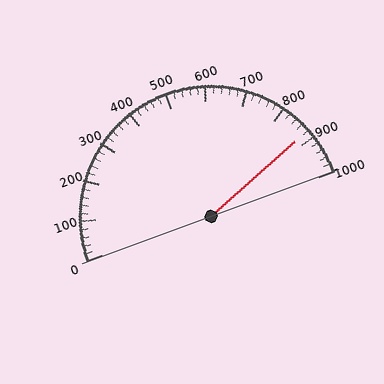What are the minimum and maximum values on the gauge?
The gauge ranges from 0 to 1000.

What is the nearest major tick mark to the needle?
The nearest major tick mark is 900.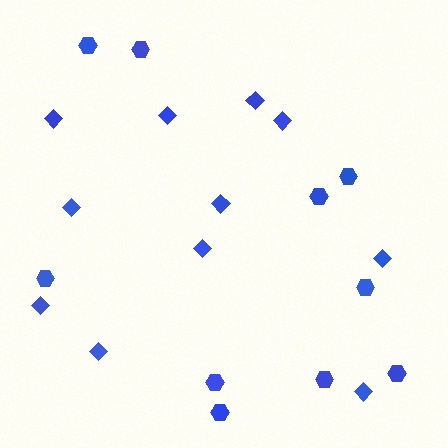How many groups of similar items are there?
There are 2 groups: one group of diamonds (11) and one group of hexagons (10).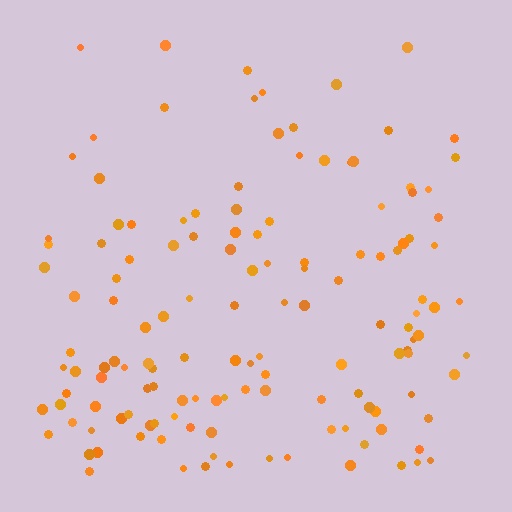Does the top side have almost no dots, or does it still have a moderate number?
Still a moderate number, just noticeably fewer than the bottom.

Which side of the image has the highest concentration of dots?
The bottom.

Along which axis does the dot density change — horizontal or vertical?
Vertical.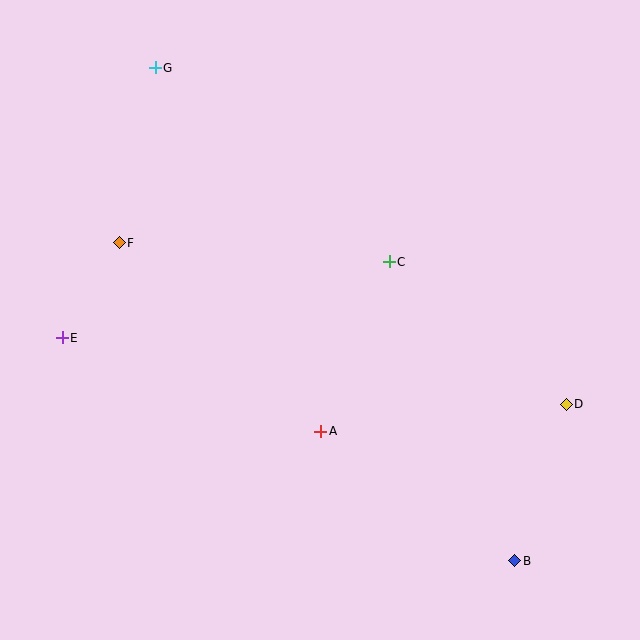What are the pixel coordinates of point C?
Point C is at (389, 262).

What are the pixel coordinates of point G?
Point G is at (155, 68).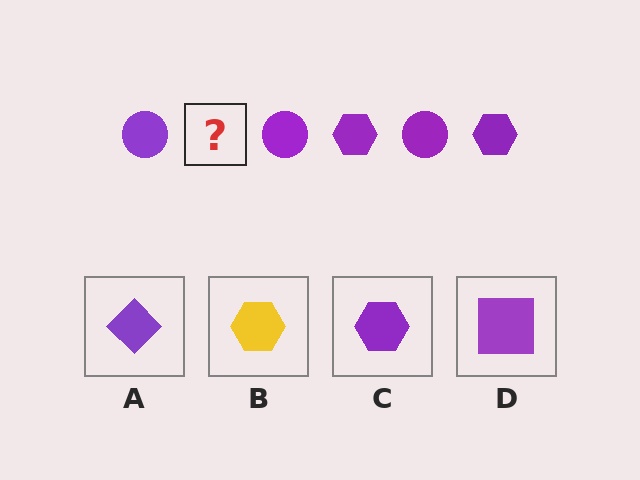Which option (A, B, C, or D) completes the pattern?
C.